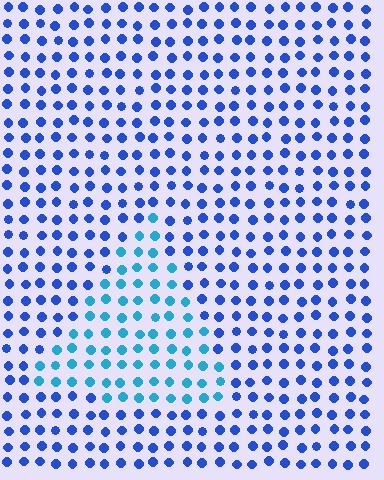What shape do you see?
I see a triangle.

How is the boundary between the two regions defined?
The boundary is defined purely by a slight shift in hue (about 32 degrees). Spacing, size, and orientation are identical on both sides.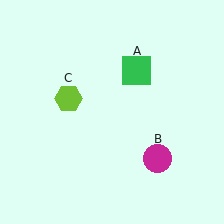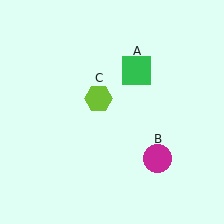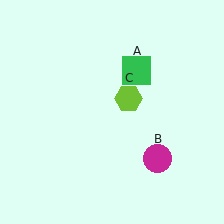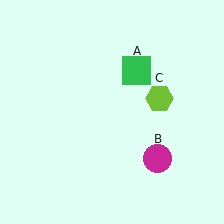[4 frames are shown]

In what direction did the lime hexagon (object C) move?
The lime hexagon (object C) moved right.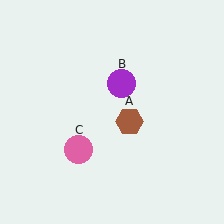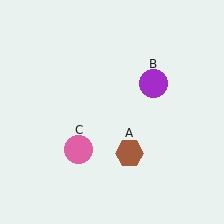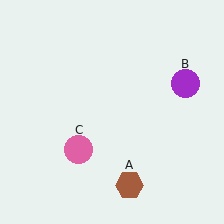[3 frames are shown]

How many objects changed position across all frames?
2 objects changed position: brown hexagon (object A), purple circle (object B).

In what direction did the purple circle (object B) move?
The purple circle (object B) moved right.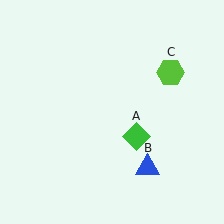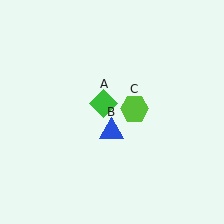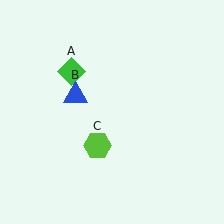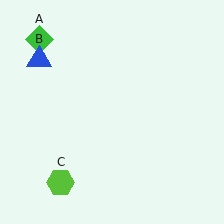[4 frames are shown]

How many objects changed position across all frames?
3 objects changed position: green diamond (object A), blue triangle (object B), lime hexagon (object C).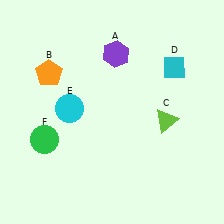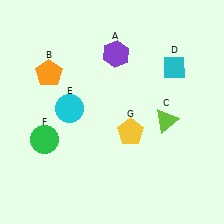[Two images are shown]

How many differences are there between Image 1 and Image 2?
There is 1 difference between the two images.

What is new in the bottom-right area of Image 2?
A yellow pentagon (G) was added in the bottom-right area of Image 2.